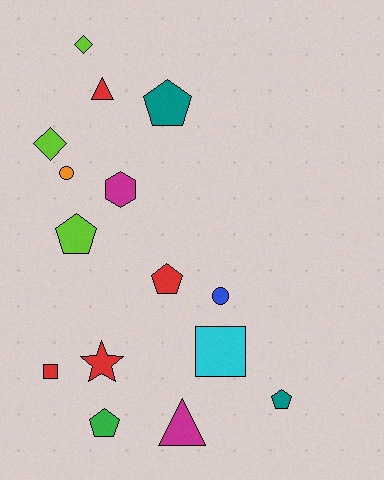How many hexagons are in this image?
There is 1 hexagon.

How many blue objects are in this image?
There is 1 blue object.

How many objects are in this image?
There are 15 objects.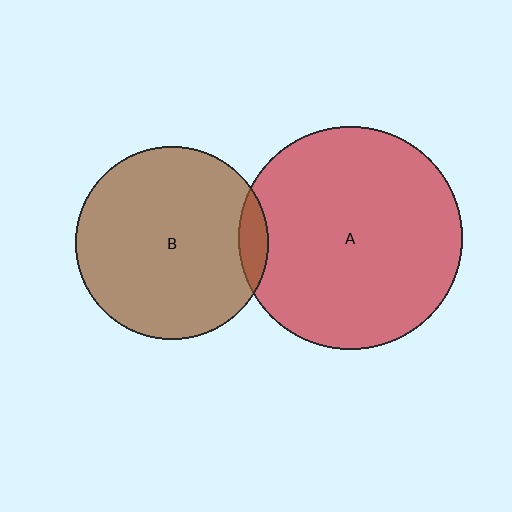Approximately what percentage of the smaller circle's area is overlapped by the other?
Approximately 5%.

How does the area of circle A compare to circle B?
Approximately 1.3 times.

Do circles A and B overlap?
Yes.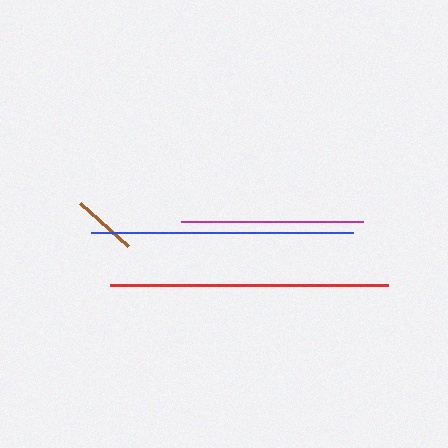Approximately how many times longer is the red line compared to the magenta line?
The red line is approximately 1.5 times the length of the magenta line.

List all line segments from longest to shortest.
From longest to shortest: red, blue, magenta, brown.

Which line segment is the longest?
The red line is the longest at approximately 279 pixels.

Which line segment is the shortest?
The brown line is the shortest at approximately 64 pixels.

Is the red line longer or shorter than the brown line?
The red line is longer than the brown line.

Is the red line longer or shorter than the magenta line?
The red line is longer than the magenta line.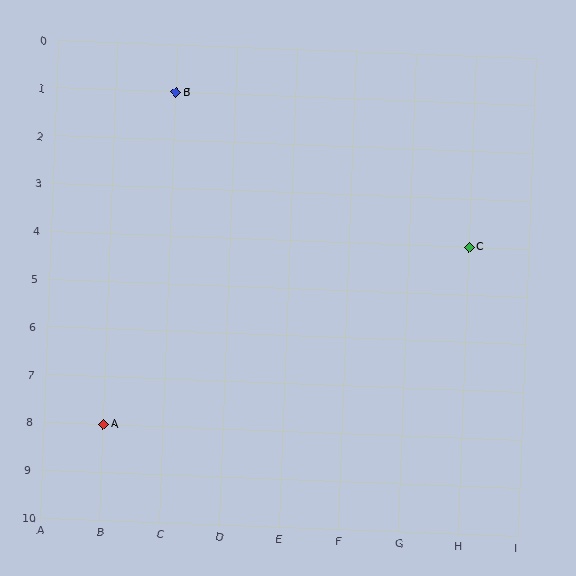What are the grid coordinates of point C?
Point C is at grid coordinates (H, 4).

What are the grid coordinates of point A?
Point A is at grid coordinates (B, 8).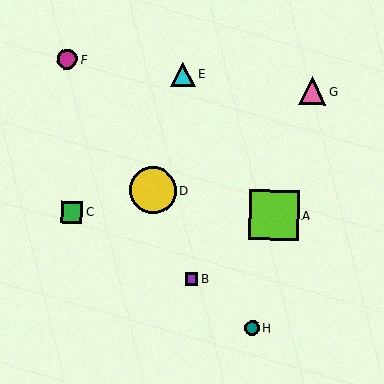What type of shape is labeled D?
Shape D is a yellow circle.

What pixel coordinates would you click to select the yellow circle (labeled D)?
Click at (153, 190) to select the yellow circle D.